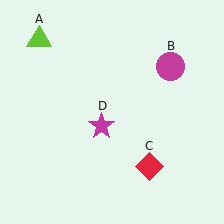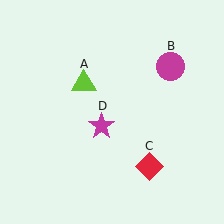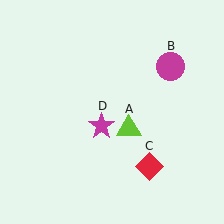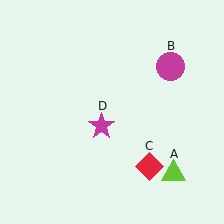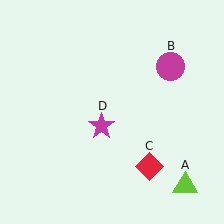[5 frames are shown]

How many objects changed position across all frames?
1 object changed position: lime triangle (object A).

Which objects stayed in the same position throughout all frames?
Magenta circle (object B) and red diamond (object C) and magenta star (object D) remained stationary.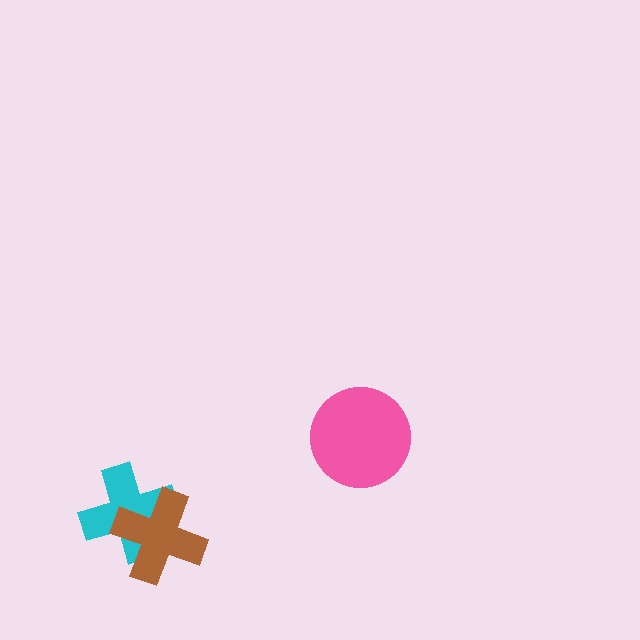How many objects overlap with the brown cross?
1 object overlaps with the brown cross.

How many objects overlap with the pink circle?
0 objects overlap with the pink circle.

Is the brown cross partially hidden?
No, no other shape covers it.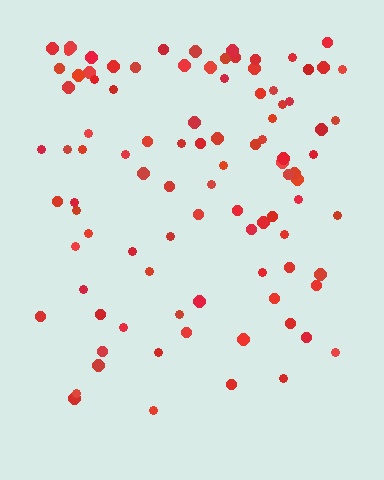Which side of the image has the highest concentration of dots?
The top.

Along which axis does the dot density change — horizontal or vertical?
Vertical.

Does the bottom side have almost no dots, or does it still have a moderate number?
Still a moderate number, just noticeably fewer than the top.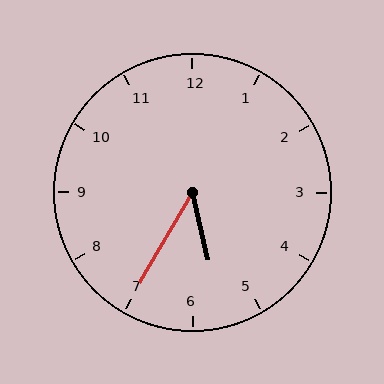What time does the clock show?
5:35.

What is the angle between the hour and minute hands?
Approximately 42 degrees.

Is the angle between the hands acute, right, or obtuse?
It is acute.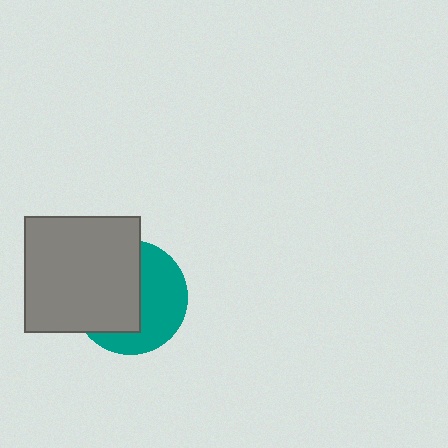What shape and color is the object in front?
The object in front is a gray square.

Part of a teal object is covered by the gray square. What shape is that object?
It is a circle.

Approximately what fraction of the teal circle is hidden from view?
Roughly 53% of the teal circle is hidden behind the gray square.